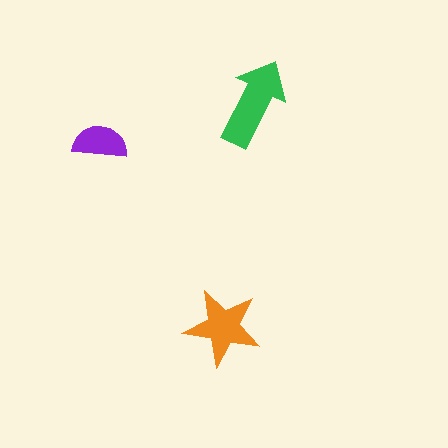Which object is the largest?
The green arrow.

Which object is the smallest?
The purple semicircle.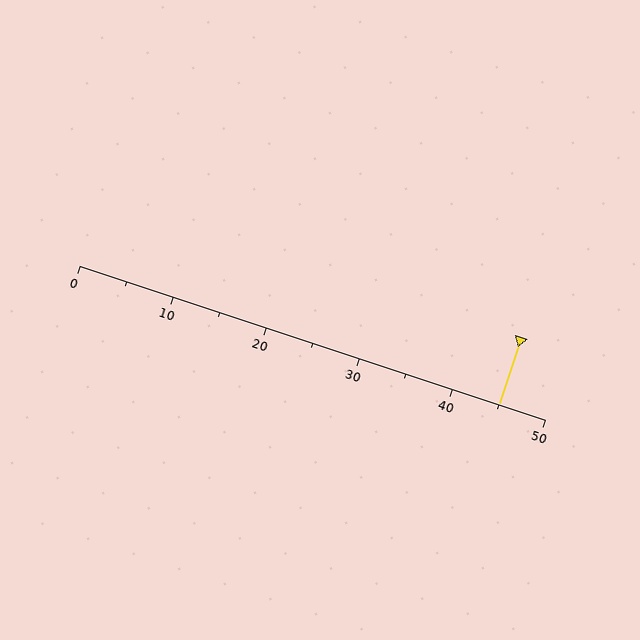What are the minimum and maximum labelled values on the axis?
The axis runs from 0 to 50.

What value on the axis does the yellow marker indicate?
The marker indicates approximately 45.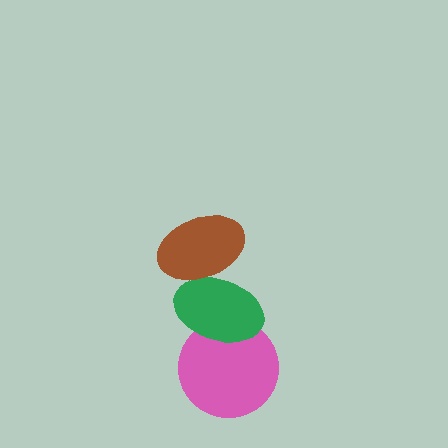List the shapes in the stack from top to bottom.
From top to bottom: the brown ellipse, the green ellipse, the pink circle.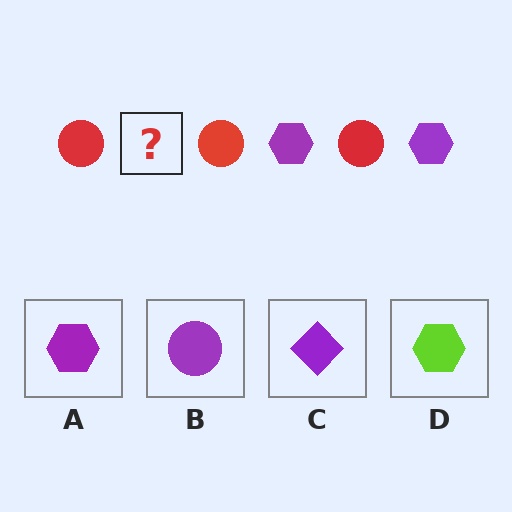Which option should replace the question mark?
Option A.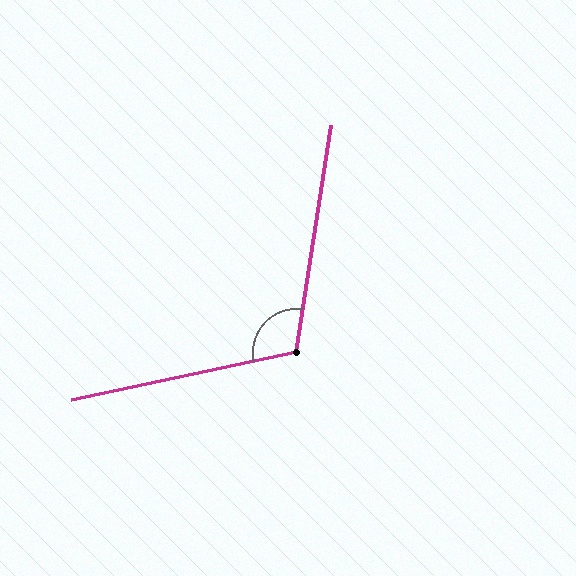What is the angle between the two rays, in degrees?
Approximately 111 degrees.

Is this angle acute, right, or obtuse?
It is obtuse.